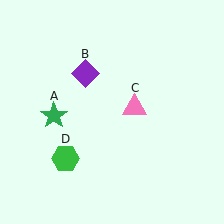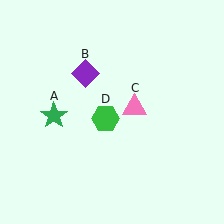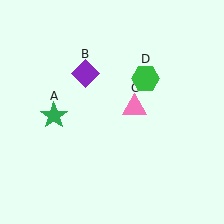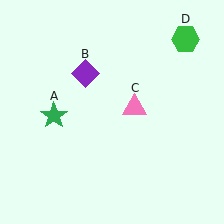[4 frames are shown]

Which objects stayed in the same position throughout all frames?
Green star (object A) and purple diamond (object B) and pink triangle (object C) remained stationary.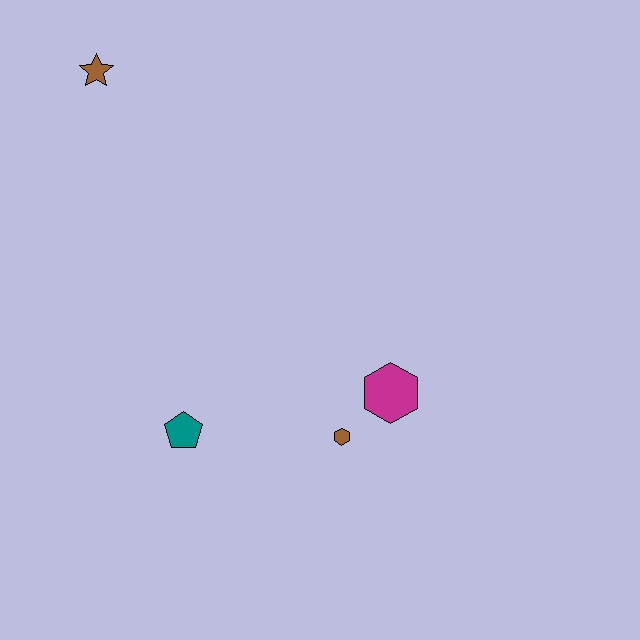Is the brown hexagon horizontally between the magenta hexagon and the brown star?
Yes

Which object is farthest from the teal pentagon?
The brown star is farthest from the teal pentagon.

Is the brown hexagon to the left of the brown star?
No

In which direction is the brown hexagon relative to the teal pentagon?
The brown hexagon is to the right of the teal pentagon.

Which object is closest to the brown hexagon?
The magenta hexagon is closest to the brown hexagon.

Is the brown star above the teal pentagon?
Yes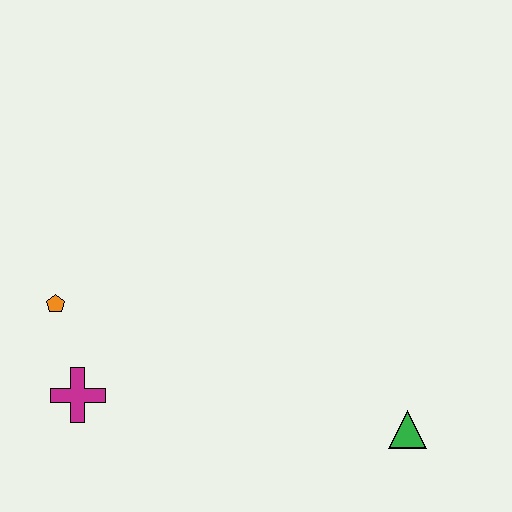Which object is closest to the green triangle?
The magenta cross is closest to the green triangle.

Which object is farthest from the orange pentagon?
The green triangle is farthest from the orange pentagon.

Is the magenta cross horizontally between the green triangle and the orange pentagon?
Yes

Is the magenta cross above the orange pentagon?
No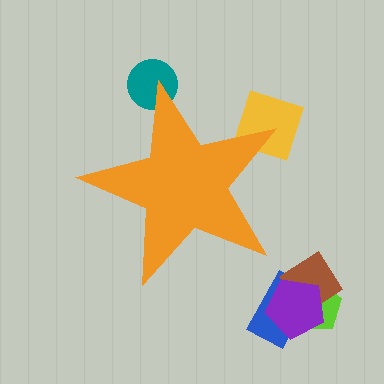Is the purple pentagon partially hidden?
No, the purple pentagon is fully visible.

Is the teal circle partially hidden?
Yes, the teal circle is partially hidden behind the orange star.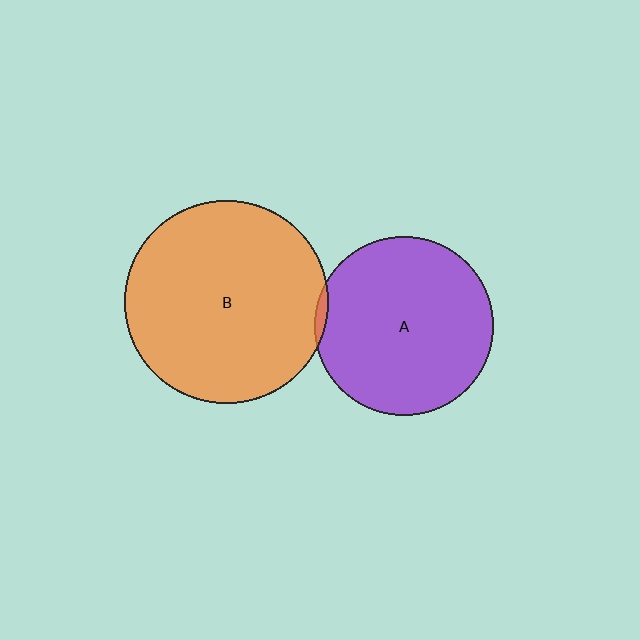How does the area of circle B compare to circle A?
Approximately 1.3 times.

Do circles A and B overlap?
Yes.